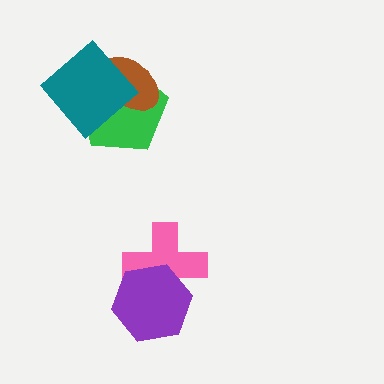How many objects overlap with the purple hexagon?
1 object overlaps with the purple hexagon.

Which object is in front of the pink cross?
The purple hexagon is in front of the pink cross.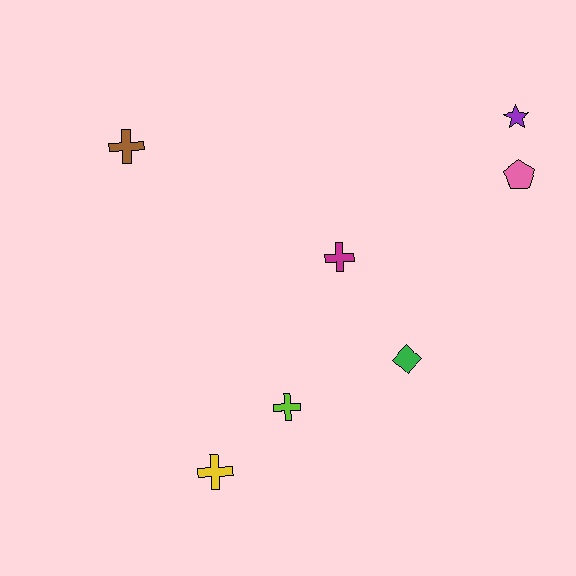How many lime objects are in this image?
There is 1 lime object.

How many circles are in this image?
There are no circles.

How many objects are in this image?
There are 7 objects.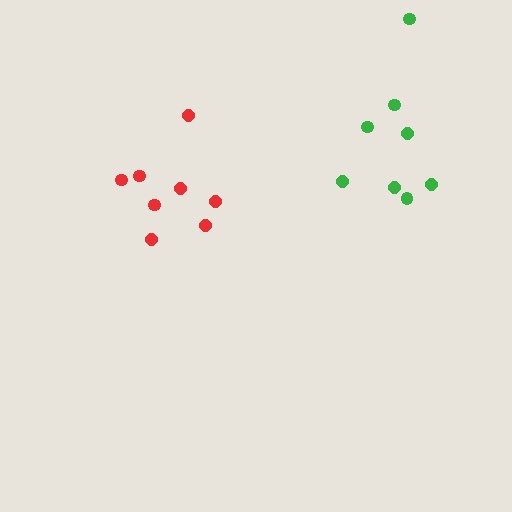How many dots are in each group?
Group 1: 8 dots, Group 2: 8 dots (16 total).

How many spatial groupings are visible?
There are 2 spatial groupings.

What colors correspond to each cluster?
The clusters are colored: red, green.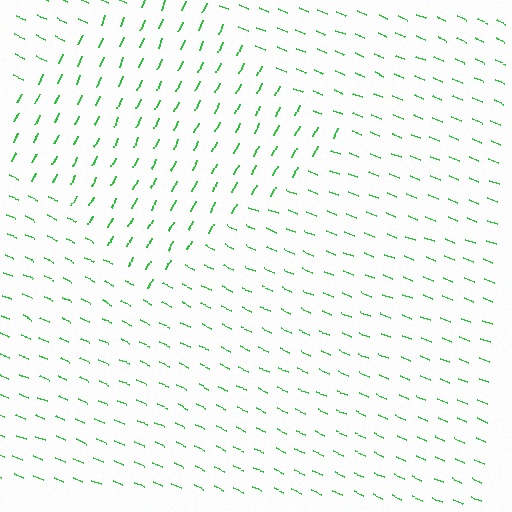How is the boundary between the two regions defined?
The boundary is defined purely by a change in line orientation (approximately 90 degrees difference). All lines are the same color and thickness.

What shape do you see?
I see a diamond.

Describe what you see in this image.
The image is filled with small green line segments. A diamond region in the image has lines oriented differently from the surrounding lines, creating a visible texture boundary.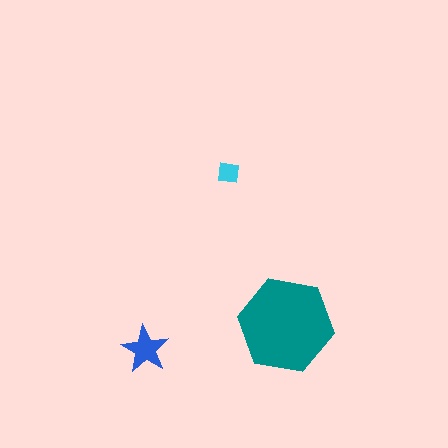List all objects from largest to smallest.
The teal hexagon, the blue star, the cyan square.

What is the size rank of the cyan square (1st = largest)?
3rd.